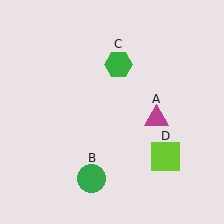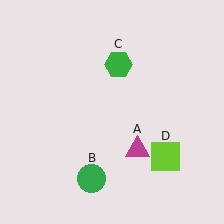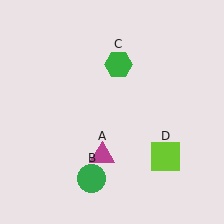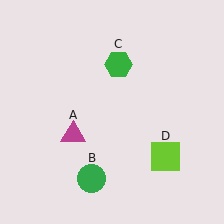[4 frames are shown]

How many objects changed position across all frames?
1 object changed position: magenta triangle (object A).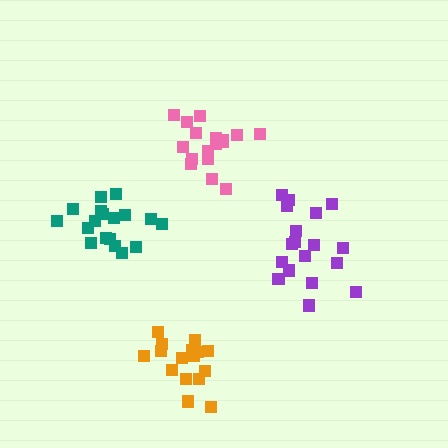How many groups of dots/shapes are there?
There are 4 groups.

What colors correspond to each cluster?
The clusters are colored: pink, teal, purple, orange.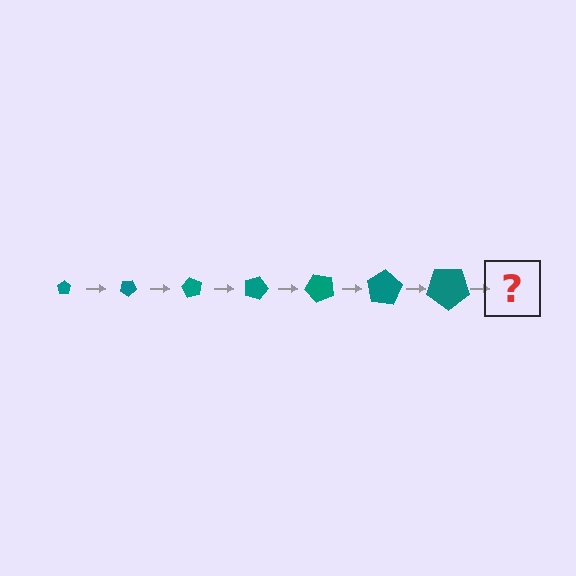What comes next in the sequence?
The next element should be a pentagon, larger than the previous one and rotated 210 degrees from the start.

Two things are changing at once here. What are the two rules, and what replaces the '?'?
The two rules are that the pentagon grows larger each step and it rotates 30 degrees each step. The '?' should be a pentagon, larger than the previous one and rotated 210 degrees from the start.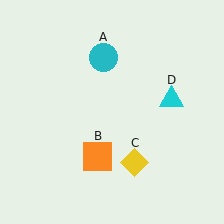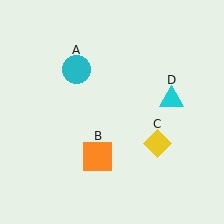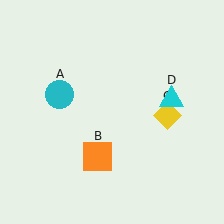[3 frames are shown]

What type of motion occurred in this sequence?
The cyan circle (object A), yellow diamond (object C) rotated counterclockwise around the center of the scene.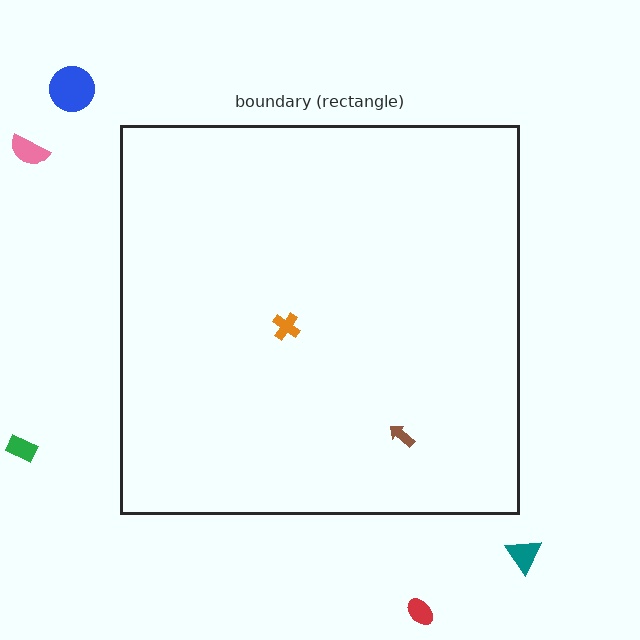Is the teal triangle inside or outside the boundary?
Outside.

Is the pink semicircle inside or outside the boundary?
Outside.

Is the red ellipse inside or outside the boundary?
Outside.